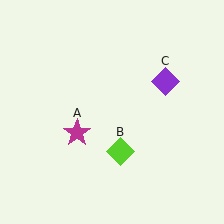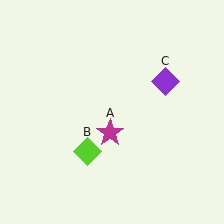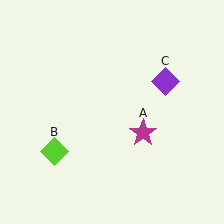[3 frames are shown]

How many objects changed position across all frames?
2 objects changed position: magenta star (object A), lime diamond (object B).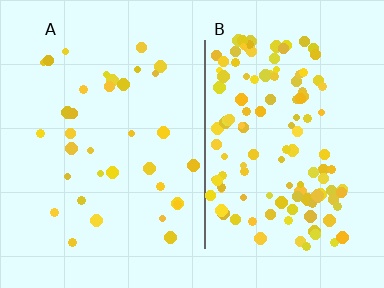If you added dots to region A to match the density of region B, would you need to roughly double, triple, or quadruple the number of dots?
Approximately quadruple.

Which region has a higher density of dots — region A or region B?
B (the right).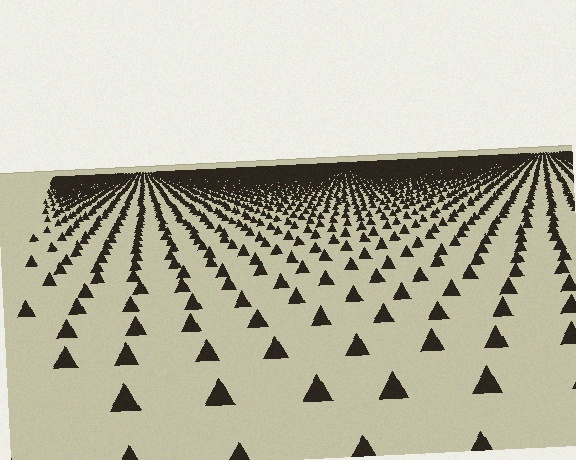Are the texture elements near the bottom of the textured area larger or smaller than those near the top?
Larger. Near the bottom, elements are closer to the viewer and appear at a bigger on-screen size.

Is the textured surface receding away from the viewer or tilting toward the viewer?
The surface is receding away from the viewer. Texture elements get smaller and denser toward the top.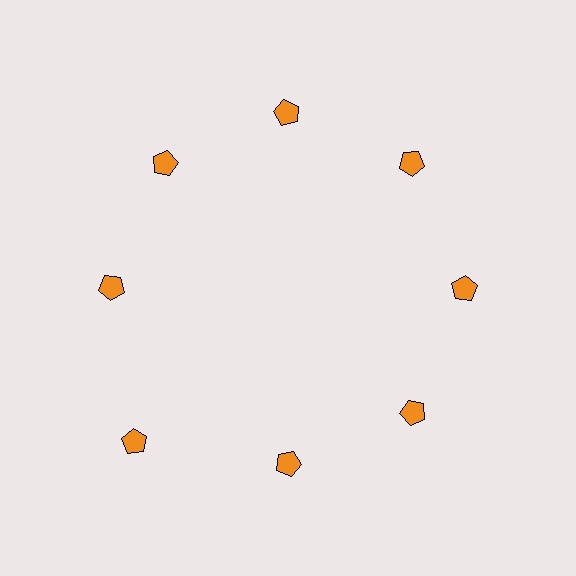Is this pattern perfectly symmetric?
No. The 8 orange pentagons are arranged in a ring, but one element near the 8 o'clock position is pushed outward from the center, breaking the 8-fold rotational symmetry.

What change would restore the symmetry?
The symmetry would be restored by moving it inward, back onto the ring so that all 8 pentagons sit at equal angles and equal distance from the center.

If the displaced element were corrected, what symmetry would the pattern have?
It would have 8-fold rotational symmetry — the pattern would map onto itself every 45 degrees.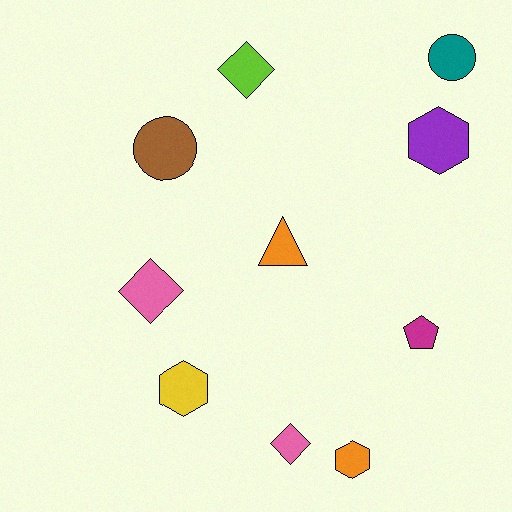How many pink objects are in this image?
There are 2 pink objects.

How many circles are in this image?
There are 2 circles.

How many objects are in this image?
There are 10 objects.